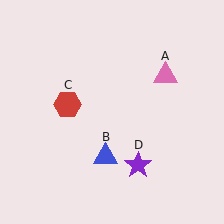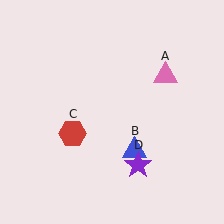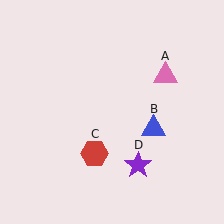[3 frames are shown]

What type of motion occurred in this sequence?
The blue triangle (object B), red hexagon (object C) rotated counterclockwise around the center of the scene.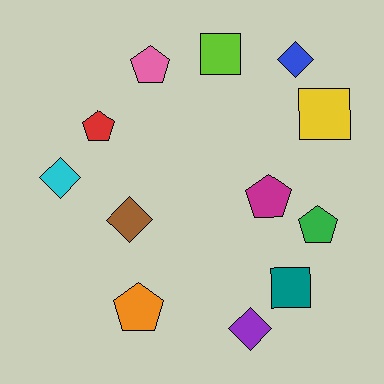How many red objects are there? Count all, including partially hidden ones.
There is 1 red object.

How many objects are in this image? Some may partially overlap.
There are 12 objects.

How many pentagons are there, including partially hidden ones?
There are 5 pentagons.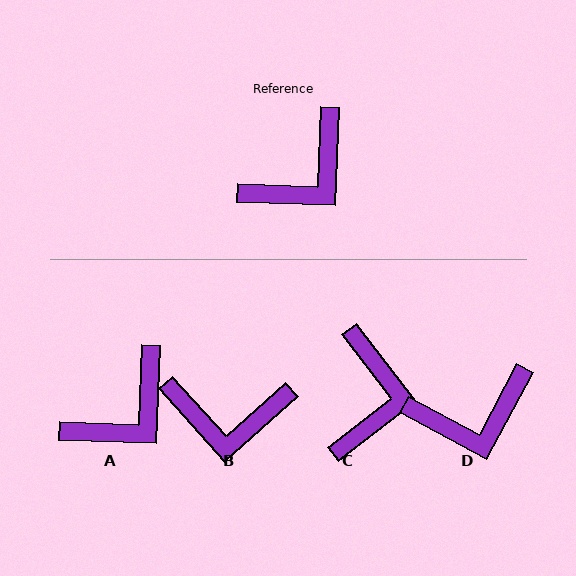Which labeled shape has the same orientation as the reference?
A.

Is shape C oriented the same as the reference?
No, it is off by about 40 degrees.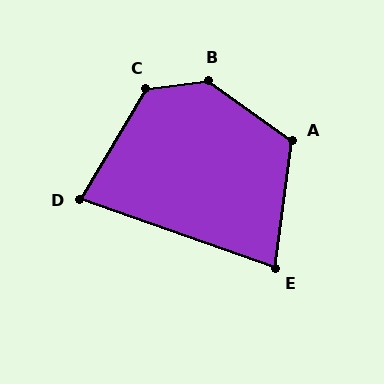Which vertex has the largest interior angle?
B, at approximately 136 degrees.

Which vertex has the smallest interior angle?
D, at approximately 78 degrees.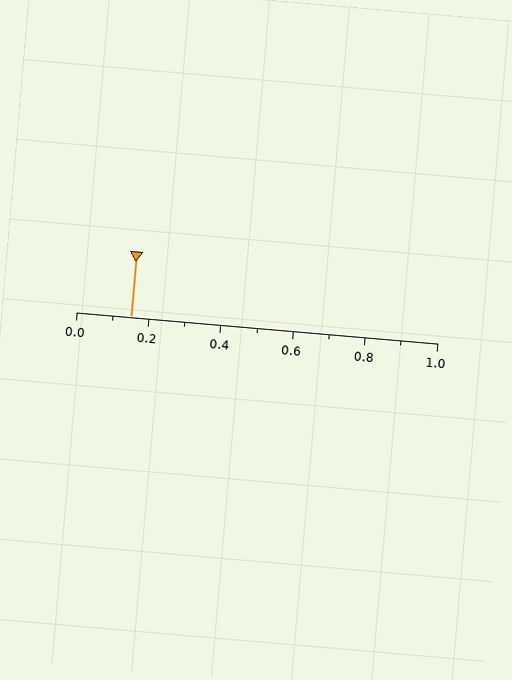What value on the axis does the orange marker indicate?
The marker indicates approximately 0.15.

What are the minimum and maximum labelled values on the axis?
The axis runs from 0.0 to 1.0.